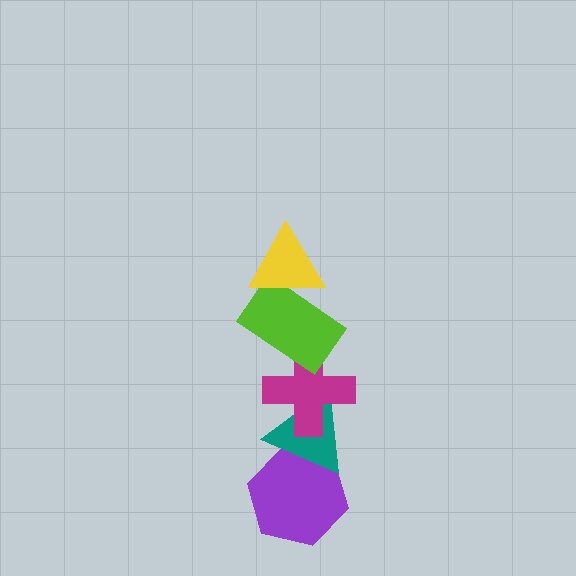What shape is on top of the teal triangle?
The magenta cross is on top of the teal triangle.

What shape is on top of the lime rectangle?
The yellow triangle is on top of the lime rectangle.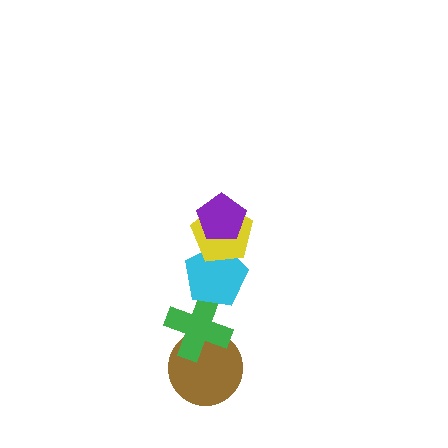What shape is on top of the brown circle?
The green cross is on top of the brown circle.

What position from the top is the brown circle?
The brown circle is 5th from the top.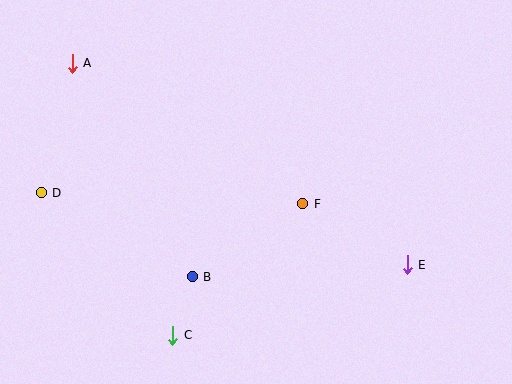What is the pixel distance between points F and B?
The distance between F and B is 132 pixels.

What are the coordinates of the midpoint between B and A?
The midpoint between B and A is at (132, 170).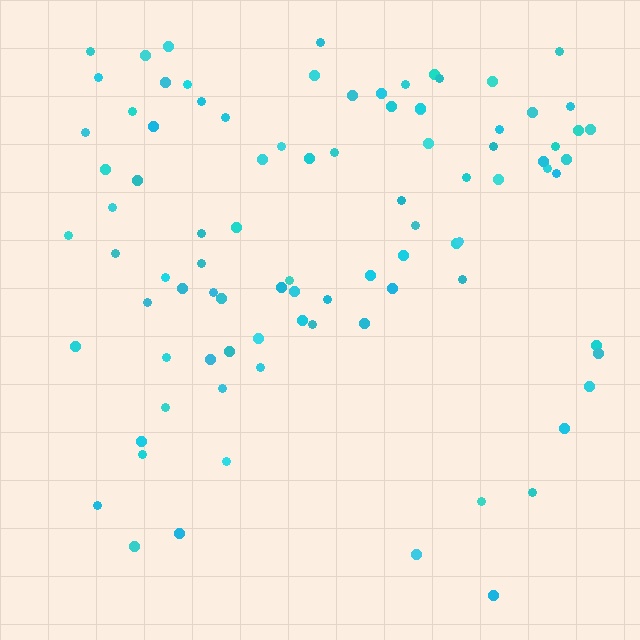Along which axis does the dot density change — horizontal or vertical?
Vertical.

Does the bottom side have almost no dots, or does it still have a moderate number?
Still a moderate number, just noticeably fewer than the top.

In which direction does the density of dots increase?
From bottom to top, with the top side densest.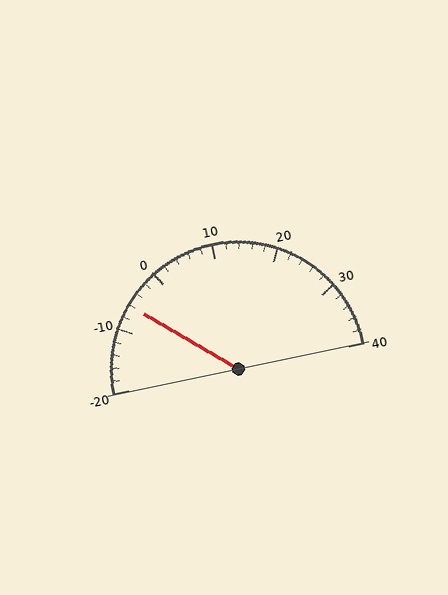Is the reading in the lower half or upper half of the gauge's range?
The reading is in the lower half of the range (-20 to 40).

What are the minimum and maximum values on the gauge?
The gauge ranges from -20 to 40.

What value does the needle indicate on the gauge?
The needle indicates approximately -6.